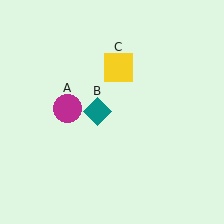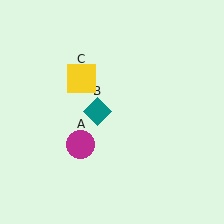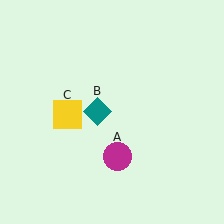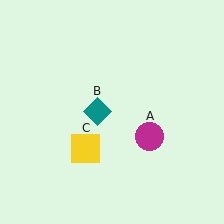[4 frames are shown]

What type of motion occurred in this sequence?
The magenta circle (object A), yellow square (object C) rotated counterclockwise around the center of the scene.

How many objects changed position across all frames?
2 objects changed position: magenta circle (object A), yellow square (object C).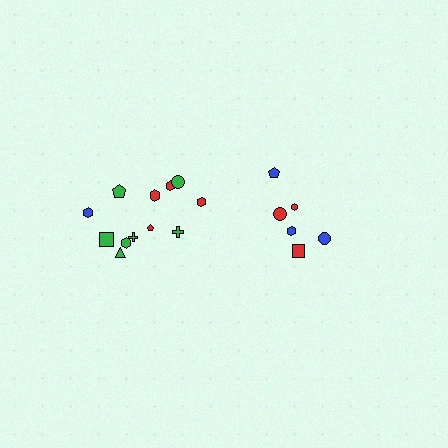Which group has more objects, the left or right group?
The left group.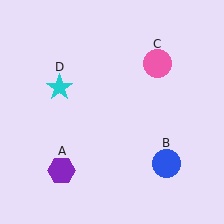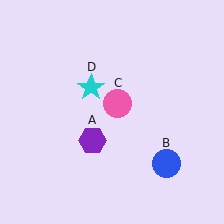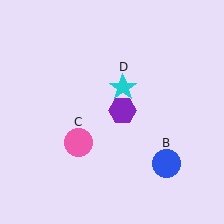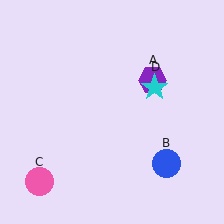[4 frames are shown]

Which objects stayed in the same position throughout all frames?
Blue circle (object B) remained stationary.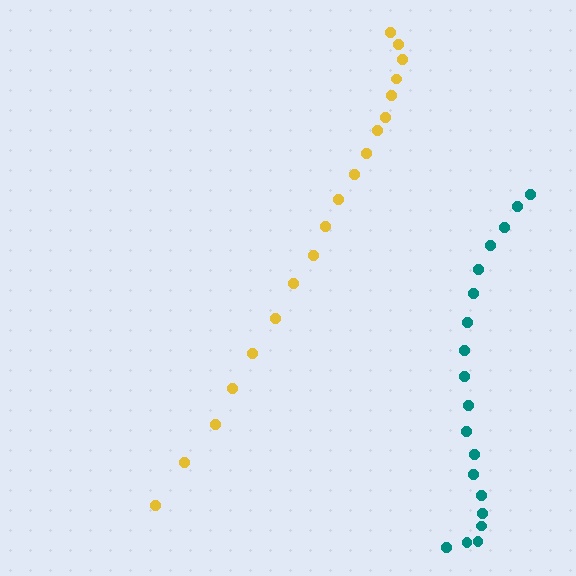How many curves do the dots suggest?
There are 2 distinct paths.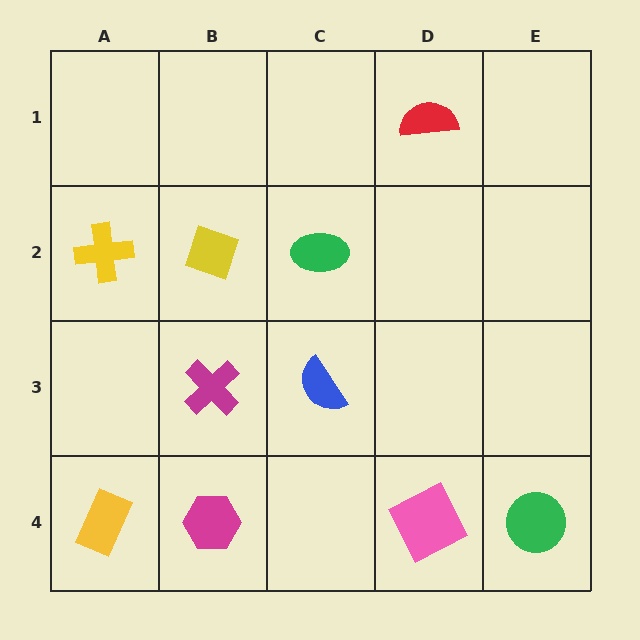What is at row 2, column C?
A green ellipse.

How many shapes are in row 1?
1 shape.